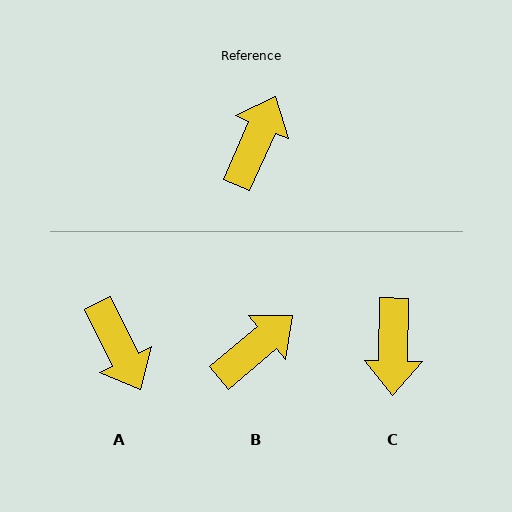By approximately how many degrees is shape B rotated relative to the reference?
Approximately 26 degrees clockwise.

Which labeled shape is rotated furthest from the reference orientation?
C, about 157 degrees away.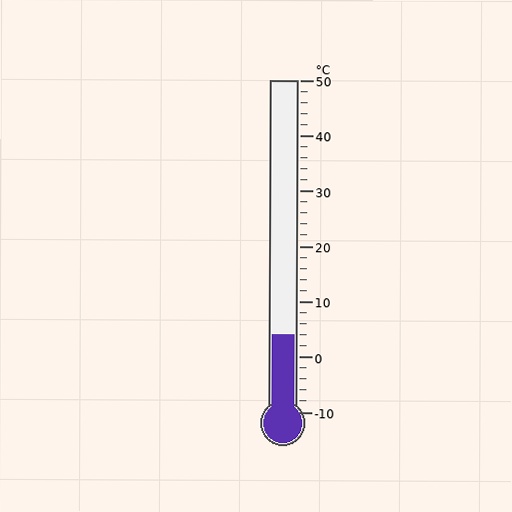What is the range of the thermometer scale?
The thermometer scale ranges from -10°C to 50°C.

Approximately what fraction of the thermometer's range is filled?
The thermometer is filled to approximately 25% of its range.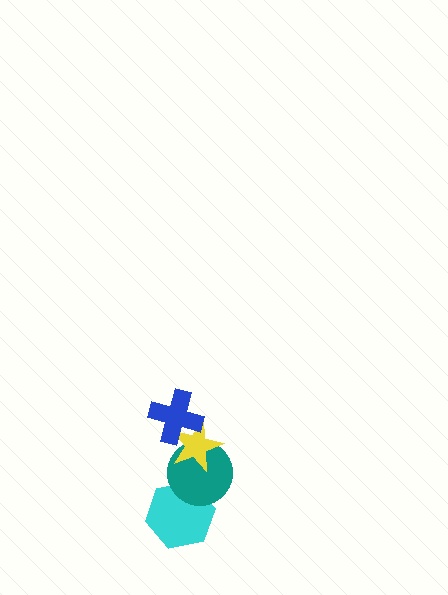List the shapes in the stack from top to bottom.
From top to bottom: the blue cross, the yellow star, the teal circle, the cyan hexagon.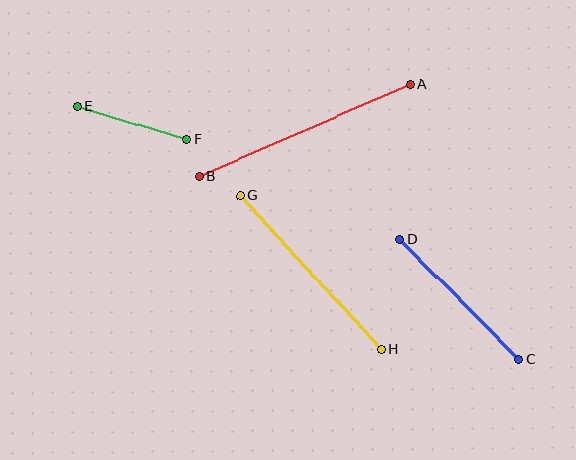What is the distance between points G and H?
The distance is approximately 209 pixels.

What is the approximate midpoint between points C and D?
The midpoint is at approximately (460, 299) pixels.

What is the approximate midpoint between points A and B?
The midpoint is at approximately (305, 130) pixels.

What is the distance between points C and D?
The distance is approximately 169 pixels.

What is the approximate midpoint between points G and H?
The midpoint is at approximately (311, 273) pixels.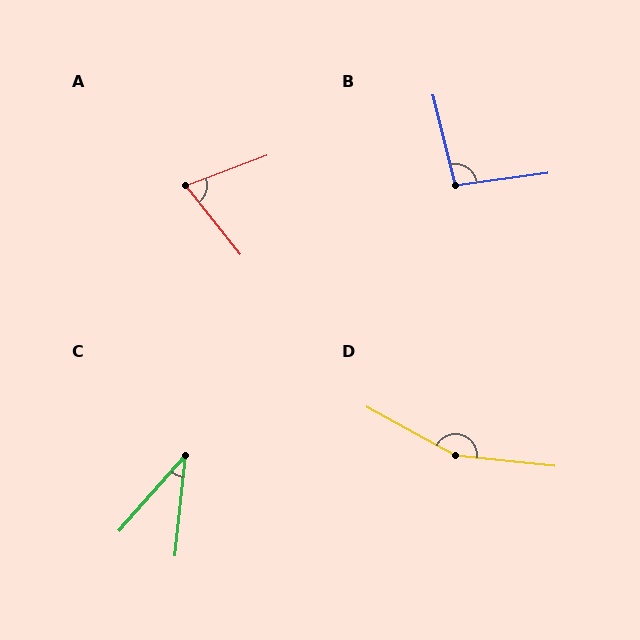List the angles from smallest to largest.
C (36°), A (72°), B (96°), D (157°).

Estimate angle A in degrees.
Approximately 72 degrees.